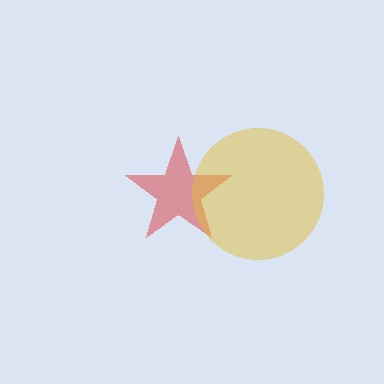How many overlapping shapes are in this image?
There are 2 overlapping shapes in the image.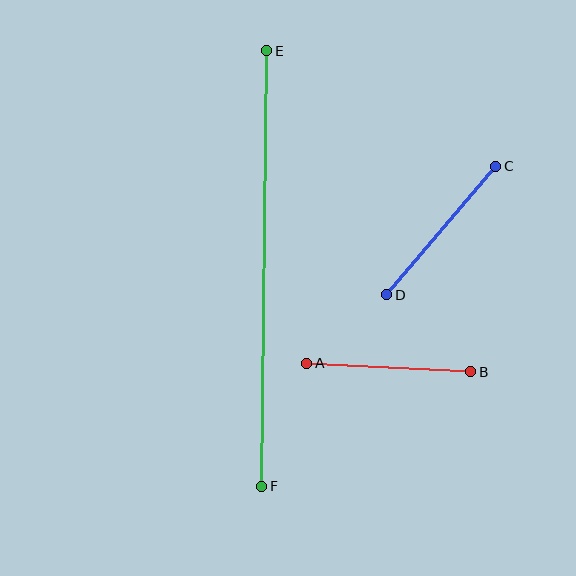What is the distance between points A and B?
The distance is approximately 164 pixels.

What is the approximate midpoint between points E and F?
The midpoint is at approximately (264, 269) pixels.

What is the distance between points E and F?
The distance is approximately 435 pixels.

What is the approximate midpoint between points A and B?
The midpoint is at approximately (389, 367) pixels.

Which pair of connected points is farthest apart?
Points E and F are farthest apart.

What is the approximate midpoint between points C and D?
The midpoint is at approximately (441, 231) pixels.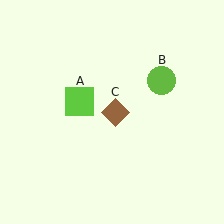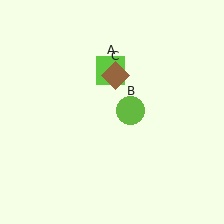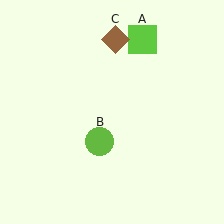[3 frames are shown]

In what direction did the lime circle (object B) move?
The lime circle (object B) moved down and to the left.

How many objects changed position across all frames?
3 objects changed position: lime square (object A), lime circle (object B), brown diamond (object C).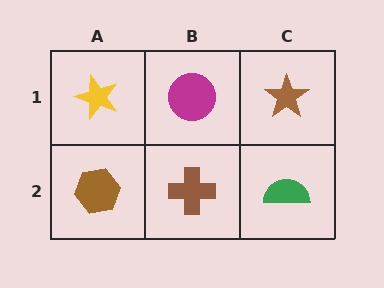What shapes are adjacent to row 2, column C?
A brown star (row 1, column C), a brown cross (row 2, column B).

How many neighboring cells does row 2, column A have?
2.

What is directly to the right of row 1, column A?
A magenta circle.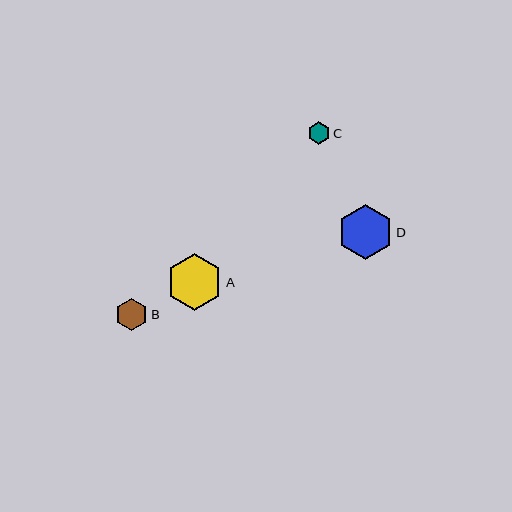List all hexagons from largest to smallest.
From largest to smallest: A, D, B, C.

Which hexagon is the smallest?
Hexagon C is the smallest with a size of approximately 23 pixels.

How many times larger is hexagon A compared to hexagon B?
Hexagon A is approximately 1.8 times the size of hexagon B.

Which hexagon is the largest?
Hexagon A is the largest with a size of approximately 56 pixels.